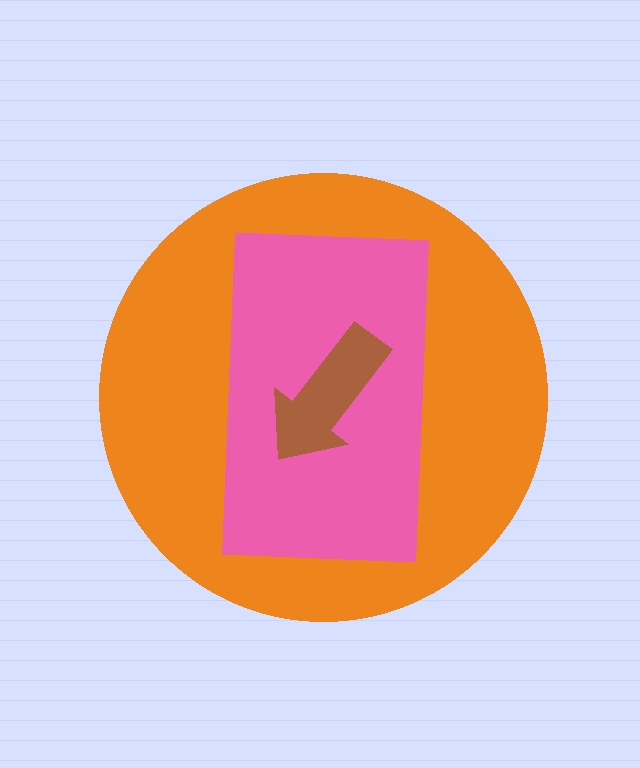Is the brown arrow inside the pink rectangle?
Yes.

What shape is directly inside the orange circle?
The pink rectangle.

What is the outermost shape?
The orange circle.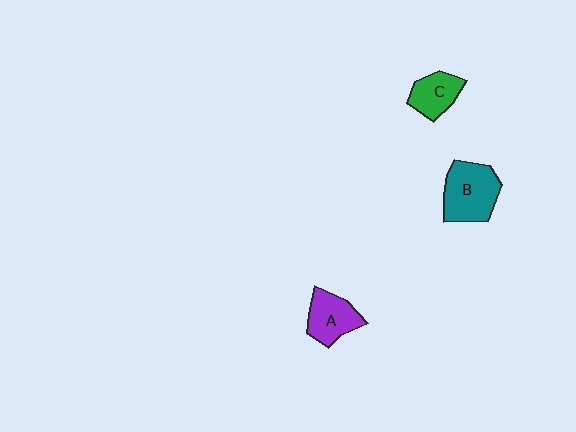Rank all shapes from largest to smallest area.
From largest to smallest: B (teal), A (purple), C (green).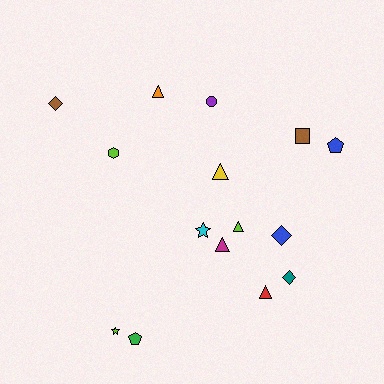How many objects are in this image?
There are 15 objects.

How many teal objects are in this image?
There is 1 teal object.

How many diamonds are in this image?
There are 3 diamonds.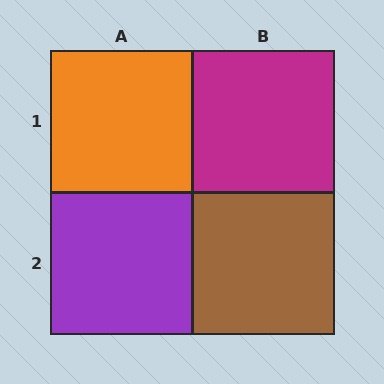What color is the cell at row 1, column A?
Orange.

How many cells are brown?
1 cell is brown.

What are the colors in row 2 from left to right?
Purple, brown.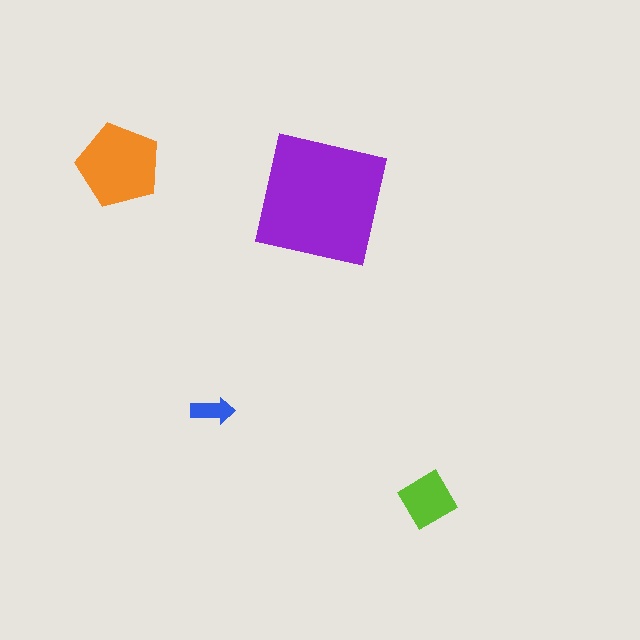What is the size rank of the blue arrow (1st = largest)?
4th.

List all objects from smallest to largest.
The blue arrow, the lime diamond, the orange pentagon, the purple square.